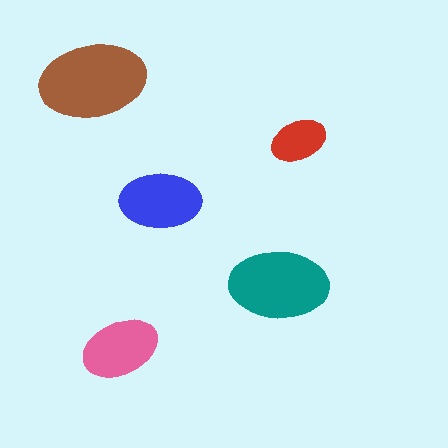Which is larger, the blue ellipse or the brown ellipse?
The brown one.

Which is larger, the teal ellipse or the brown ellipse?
The brown one.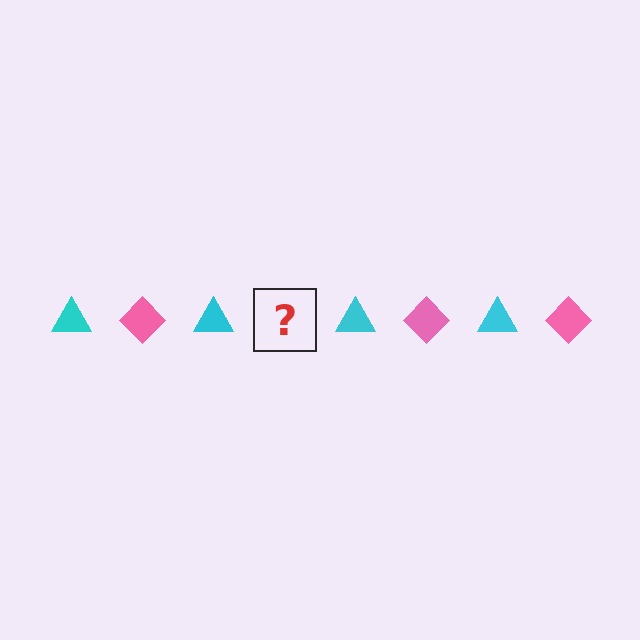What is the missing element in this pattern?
The missing element is a pink diamond.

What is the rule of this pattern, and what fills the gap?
The rule is that the pattern alternates between cyan triangle and pink diamond. The gap should be filled with a pink diamond.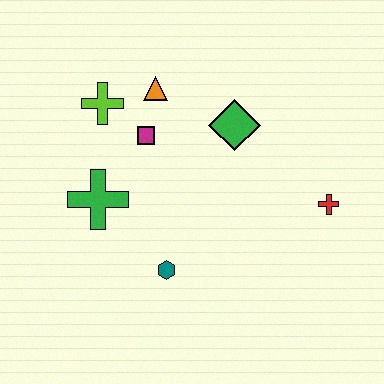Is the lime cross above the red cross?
Yes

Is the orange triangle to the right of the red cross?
No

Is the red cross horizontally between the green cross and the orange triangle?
No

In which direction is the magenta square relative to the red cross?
The magenta square is to the left of the red cross.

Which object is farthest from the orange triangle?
The red cross is farthest from the orange triangle.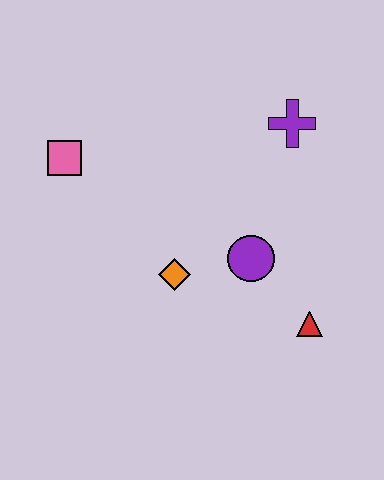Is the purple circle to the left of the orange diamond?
No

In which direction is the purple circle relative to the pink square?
The purple circle is to the right of the pink square.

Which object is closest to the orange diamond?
The purple circle is closest to the orange diamond.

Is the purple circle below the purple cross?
Yes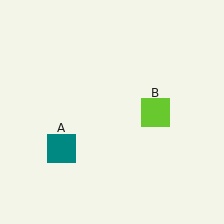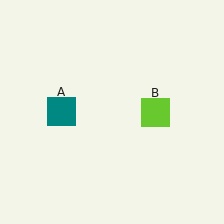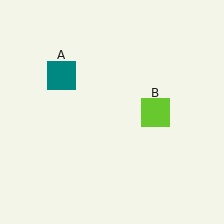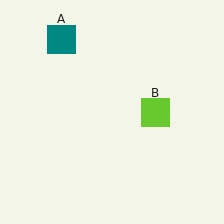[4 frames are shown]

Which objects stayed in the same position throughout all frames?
Lime square (object B) remained stationary.